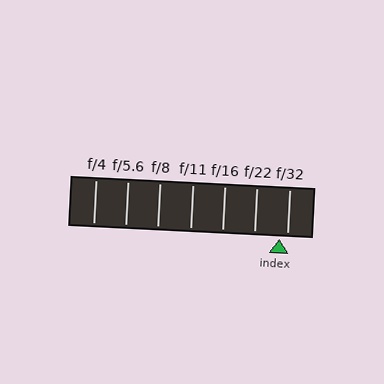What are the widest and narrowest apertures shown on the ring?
The widest aperture shown is f/4 and the narrowest is f/32.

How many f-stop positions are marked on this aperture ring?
There are 7 f-stop positions marked.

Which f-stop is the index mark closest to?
The index mark is closest to f/32.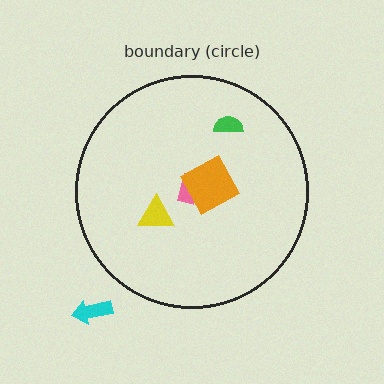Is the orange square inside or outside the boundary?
Inside.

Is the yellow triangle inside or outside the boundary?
Inside.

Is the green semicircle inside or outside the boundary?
Inside.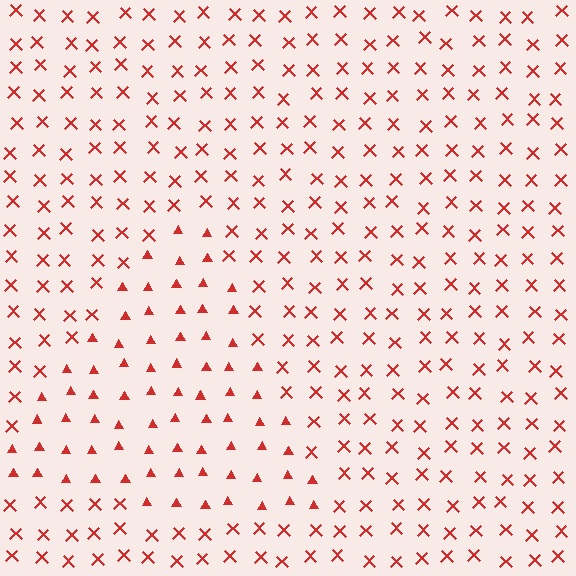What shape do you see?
I see a triangle.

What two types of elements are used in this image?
The image uses triangles inside the triangle region and X marks outside it.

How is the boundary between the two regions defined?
The boundary is defined by a change in element shape: triangles inside vs. X marks outside. All elements share the same color and spacing.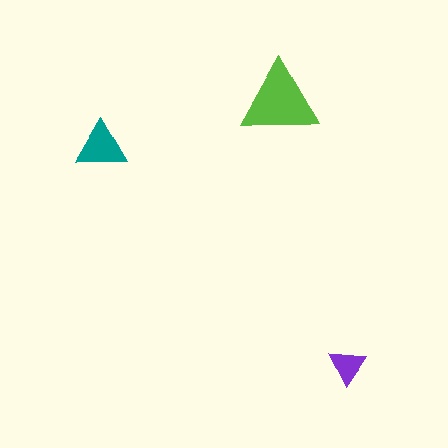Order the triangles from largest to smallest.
the lime one, the teal one, the purple one.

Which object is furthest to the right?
The purple triangle is rightmost.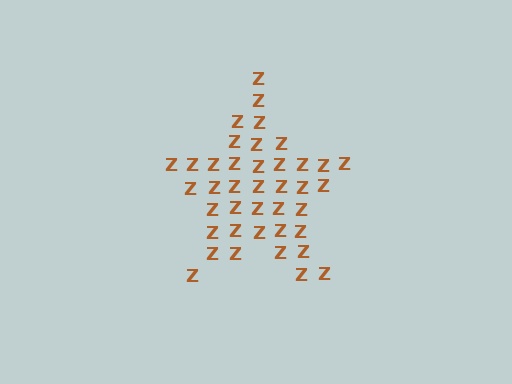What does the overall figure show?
The overall figure shows a star.